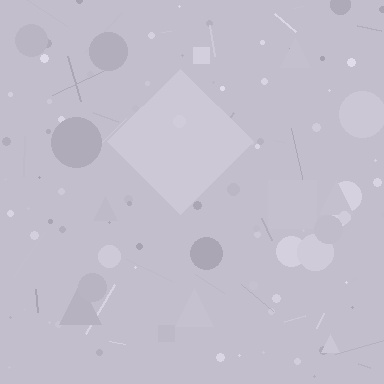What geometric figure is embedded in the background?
A diamond is embedded in the background.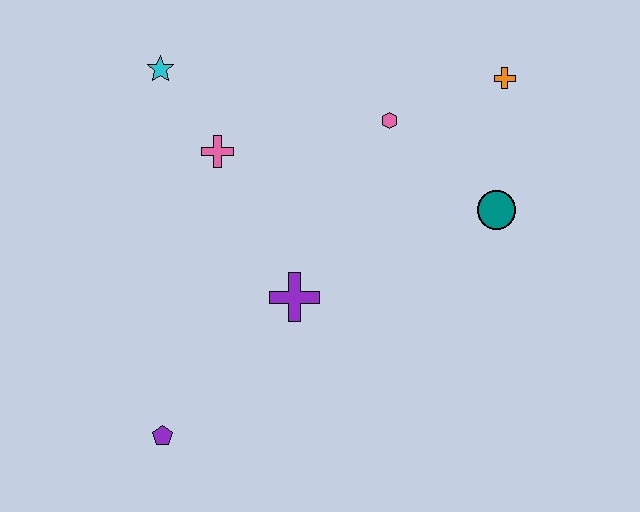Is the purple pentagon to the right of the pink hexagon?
No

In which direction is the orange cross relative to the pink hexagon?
The orange cross is to the right of the pink hexagon.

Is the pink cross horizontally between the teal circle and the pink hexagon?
No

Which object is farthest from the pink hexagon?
The purple pentagon is farthest from the pink hexagon.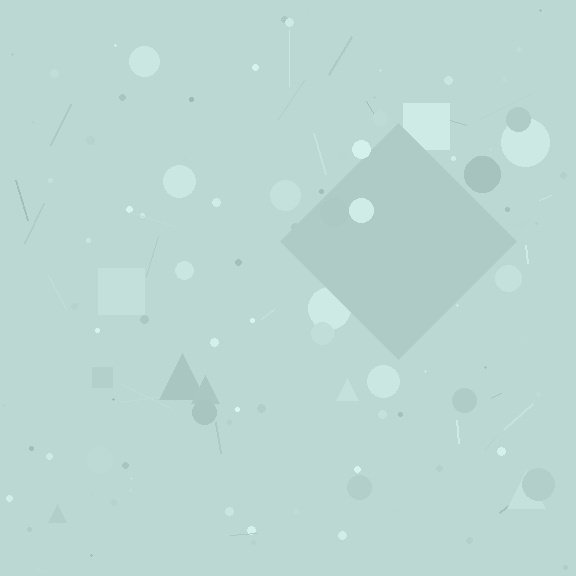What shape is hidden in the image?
A diamond is hidden in the image.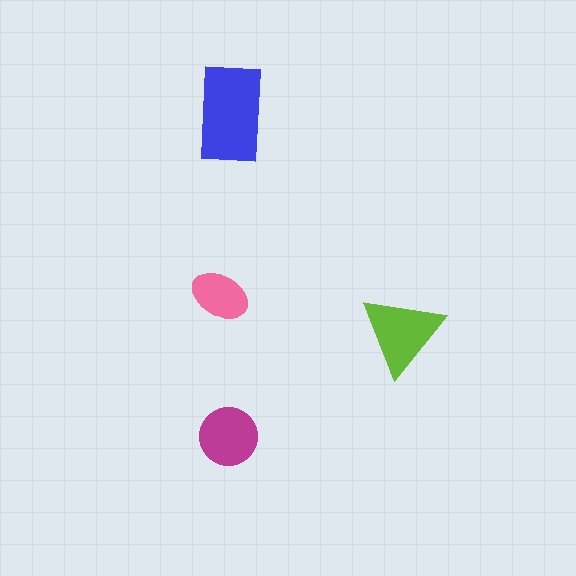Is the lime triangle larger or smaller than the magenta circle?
Larger.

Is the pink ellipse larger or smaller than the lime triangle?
Smaller.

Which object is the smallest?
The pink ellipse.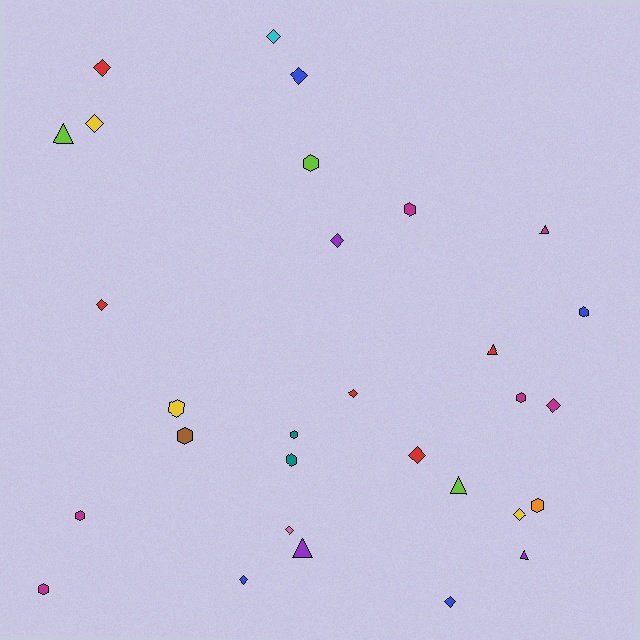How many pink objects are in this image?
There is 1 pink object.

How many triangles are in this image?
There are 6 triangles.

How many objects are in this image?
There are 30 objects.